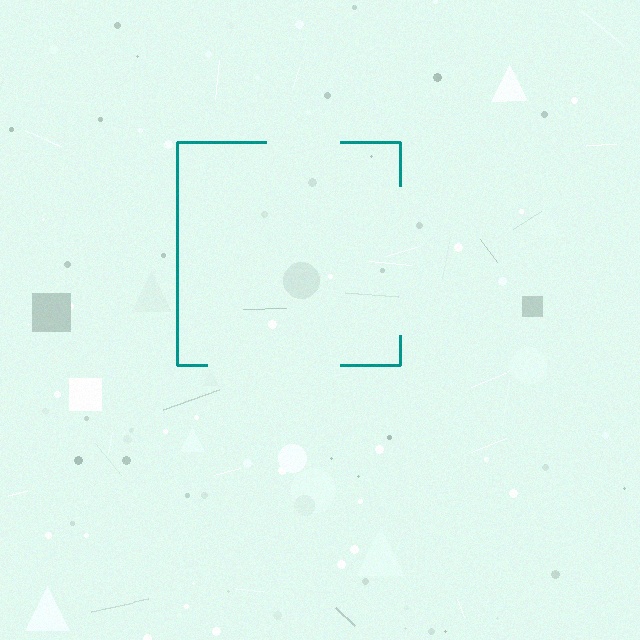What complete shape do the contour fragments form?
The contour fragments form a square.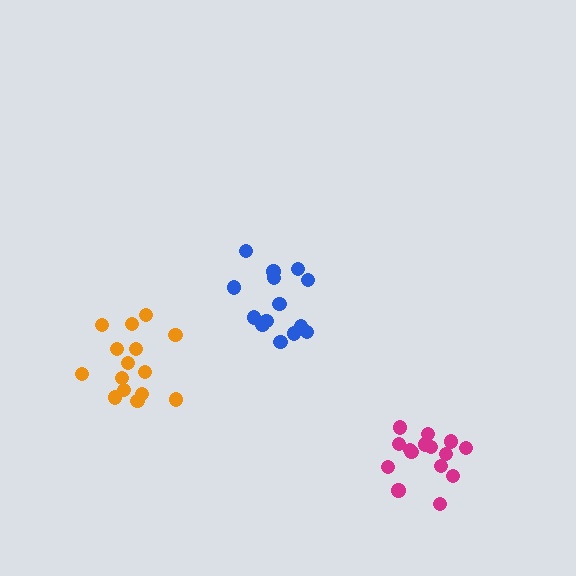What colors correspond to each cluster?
The clusters are colored: orange, blue, magenta.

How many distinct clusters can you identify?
There are 3 distinct clusters.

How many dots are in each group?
Group 1: 15 dots, Group 2: 14 dots, Group 3: 15 dots (44 total).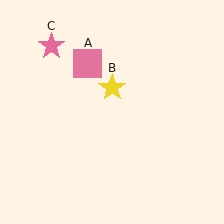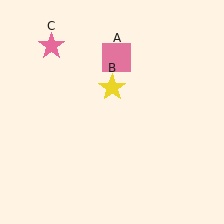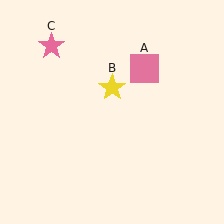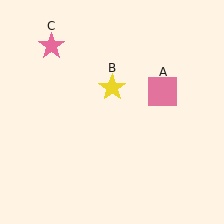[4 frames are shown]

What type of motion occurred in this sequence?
The pink square (object A) rotated clockwise around the center of the scene.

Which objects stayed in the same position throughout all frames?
Yellow star (object B) and pink star (object C) remained stationary.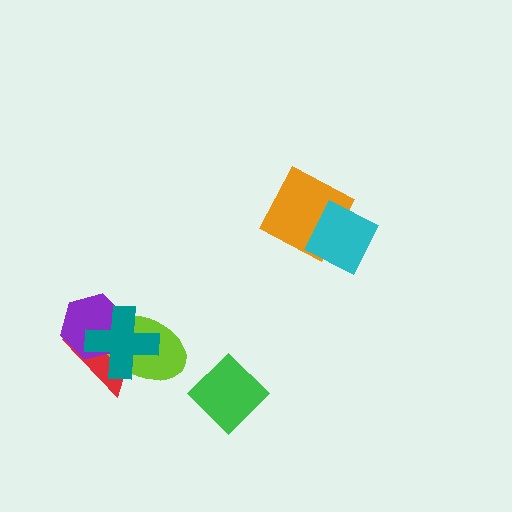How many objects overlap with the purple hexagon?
3 objects overlap with the purple hexagon.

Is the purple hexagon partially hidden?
Yes, it is partially covered by another shape.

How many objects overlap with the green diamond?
0 objects overlap with the green diamond.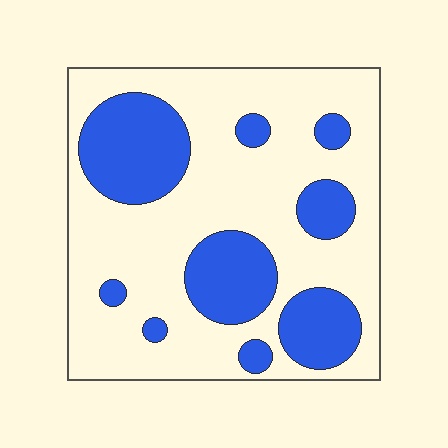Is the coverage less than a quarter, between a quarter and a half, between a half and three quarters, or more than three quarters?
Between a quarter and a half.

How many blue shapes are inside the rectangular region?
9.